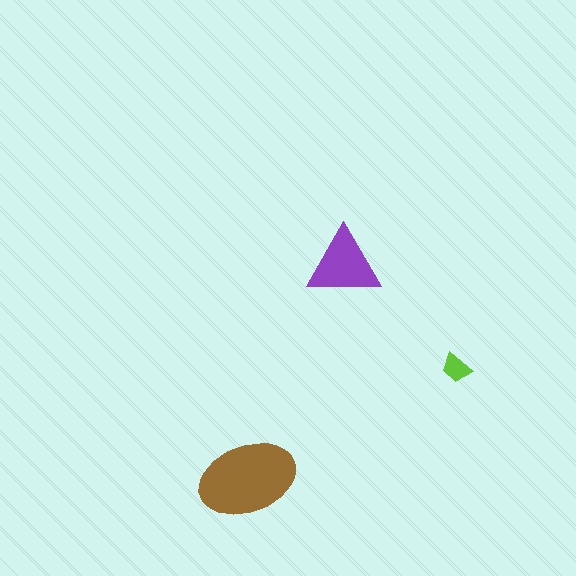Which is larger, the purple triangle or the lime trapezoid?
The purple triangle.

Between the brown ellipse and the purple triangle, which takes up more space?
The brown ellipse.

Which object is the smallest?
The lime trapezoid.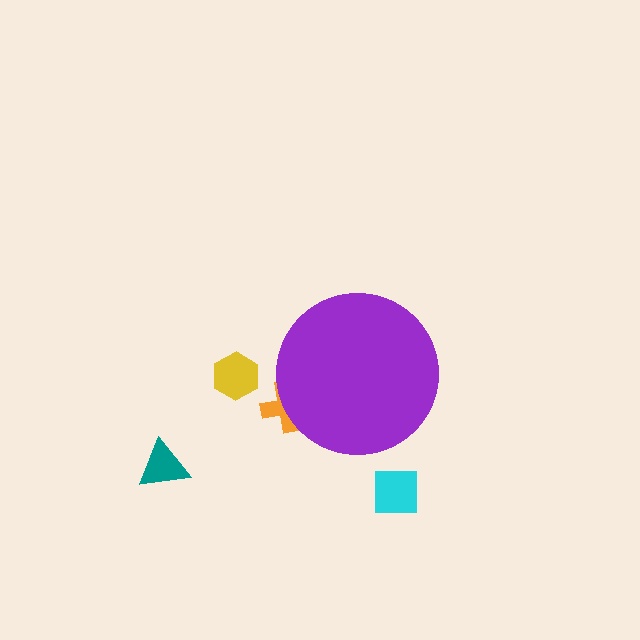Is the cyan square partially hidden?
No, the cyan square is fully visible.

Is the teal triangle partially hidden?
No, the teal triangle is fully visible.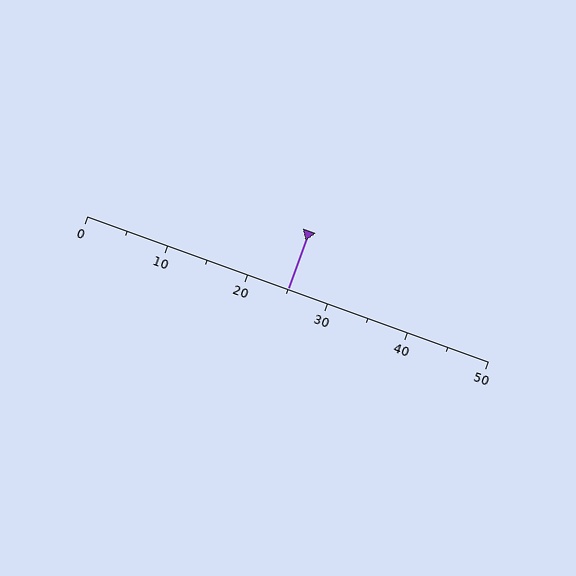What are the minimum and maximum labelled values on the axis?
The axis runs from 0 to 50.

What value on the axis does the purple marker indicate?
The marker indicates approximately 25.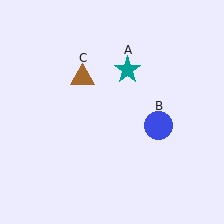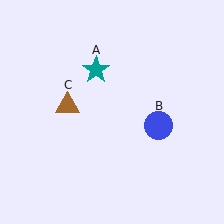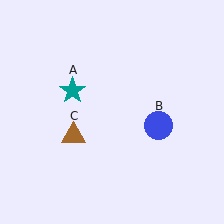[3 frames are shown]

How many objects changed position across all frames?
2 objects changed position: teal star (object A), brown triangle (object C).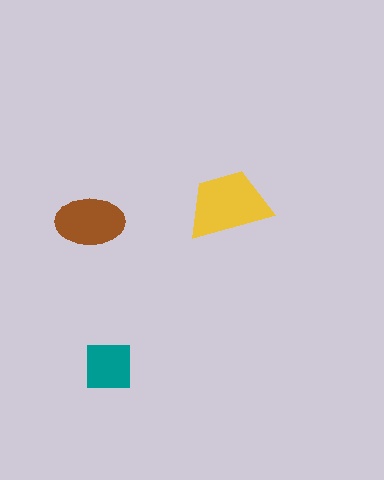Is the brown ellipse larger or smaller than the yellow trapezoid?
Smaller.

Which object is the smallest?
The teal square.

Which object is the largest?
The yellow trapezoid.